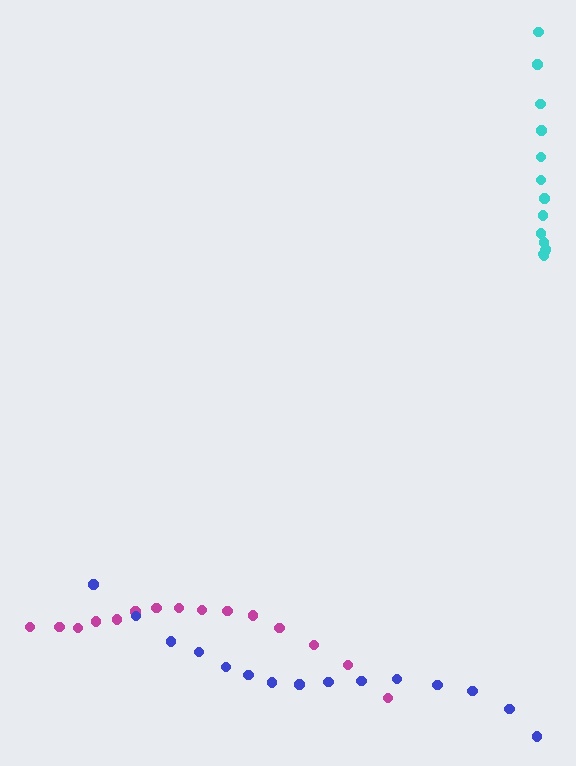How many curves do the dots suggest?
There are 3 distinct paths.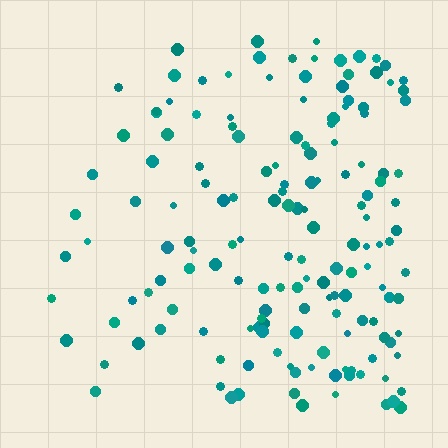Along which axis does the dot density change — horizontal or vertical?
Horizontal.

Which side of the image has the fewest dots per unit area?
The left.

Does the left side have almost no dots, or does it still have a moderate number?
Still a moderate number, just noticeably fewer than the right.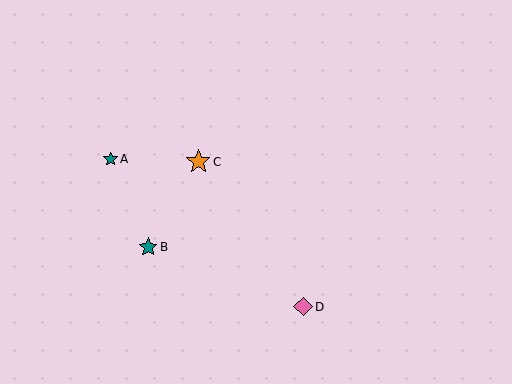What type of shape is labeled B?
Shape B is a teal star.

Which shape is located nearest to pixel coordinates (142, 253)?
The teal star (labeled B) at (148, 247) is nearest to that location.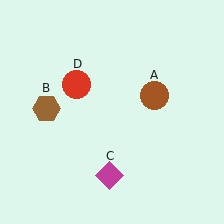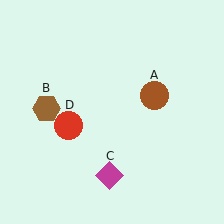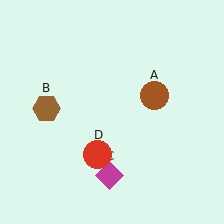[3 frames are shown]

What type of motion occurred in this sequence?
The red circle (object D) rotated counterclockwise around the center of the scene.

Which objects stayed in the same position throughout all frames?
Brown circle (object A) and brown hexagon (object B) and magenta diamond (object C) remained stationary.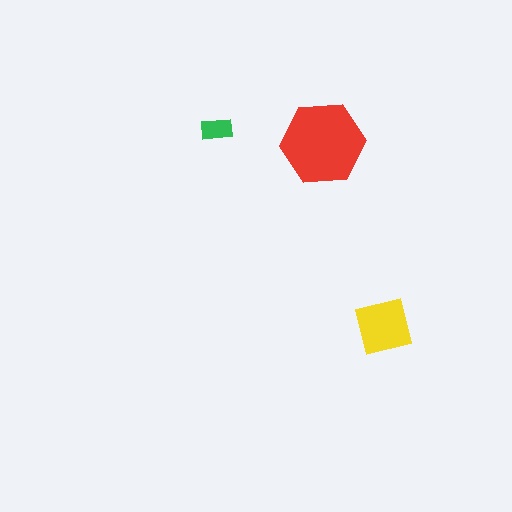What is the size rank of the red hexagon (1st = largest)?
1st.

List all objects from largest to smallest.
The red hexagon, the yellow square, the green rectangle.